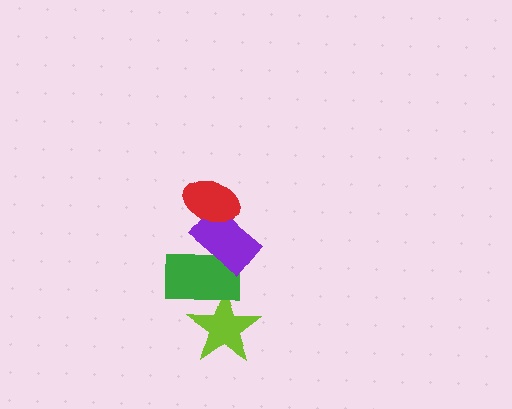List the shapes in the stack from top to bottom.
From top to bottom: the red ellipse, the purple rectangle, the green rectangle, the lime star.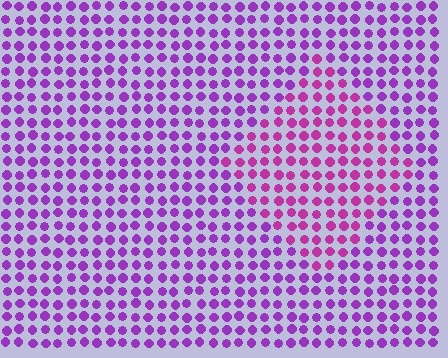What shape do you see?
I see a diamond.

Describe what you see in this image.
The image is filled with small purple elements in a uniform arrangement. A diamond-shaped region is visible where the elements are tinted to a slightly different hue, forming a subtle color boundary.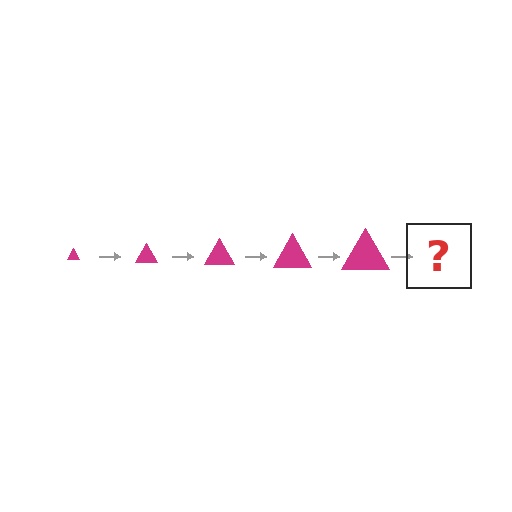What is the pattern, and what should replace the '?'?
The pattern is that the triangle gets progressively larger each step. The '?' should be a magenta triangle, larger than the previous one.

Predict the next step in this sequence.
The next step is a magenta triangle, larger than the previous one.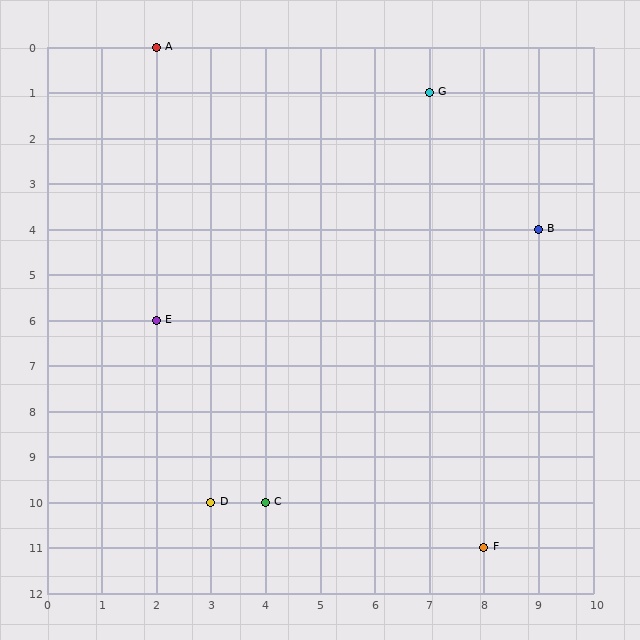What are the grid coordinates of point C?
Point C is at grid coordinates (4, 10).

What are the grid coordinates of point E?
Point E is at grid coordinates (2, 6).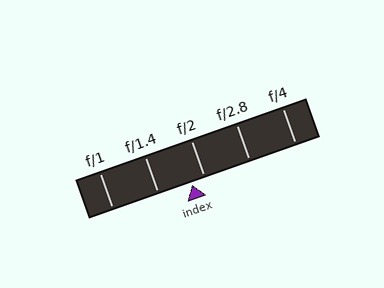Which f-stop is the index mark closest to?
The index mark is closest to f/2.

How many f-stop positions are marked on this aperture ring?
There are 5 f-stop positions marked.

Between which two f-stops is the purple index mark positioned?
The index mark is between f/1.4 and f/2.